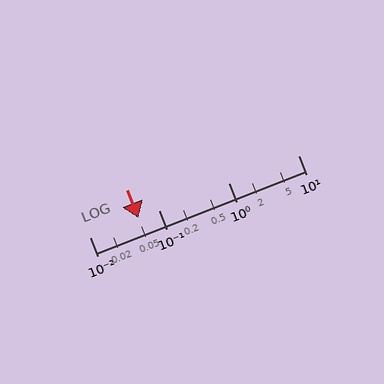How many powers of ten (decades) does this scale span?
The scale spans 3 decades, from 0.01 to 10.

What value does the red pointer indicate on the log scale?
The pointer indicates approximately 0.051.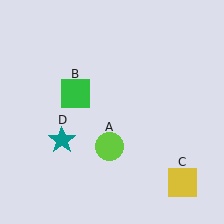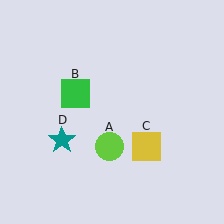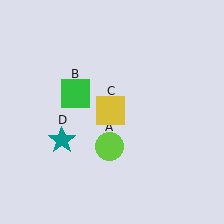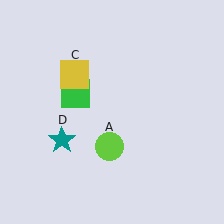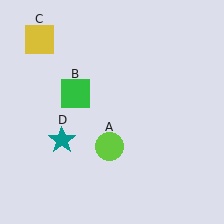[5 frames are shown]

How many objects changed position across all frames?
1 object changed position: yellow square (object C).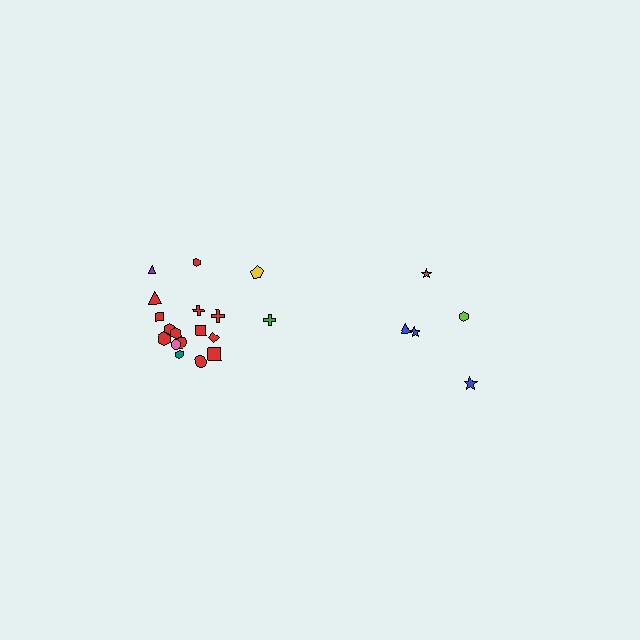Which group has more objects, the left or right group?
The left group.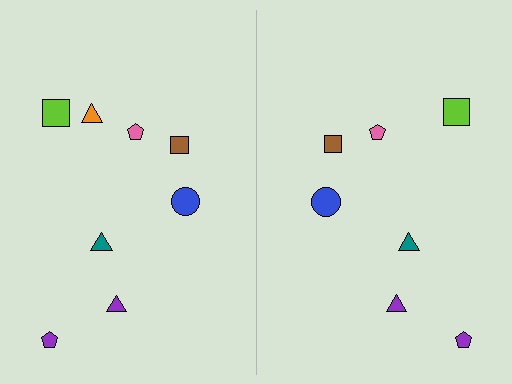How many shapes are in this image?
There are 15 shapes in this image.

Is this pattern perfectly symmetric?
No, the pattern is not perfectly symmetric. A orange triangle is missing from the right side.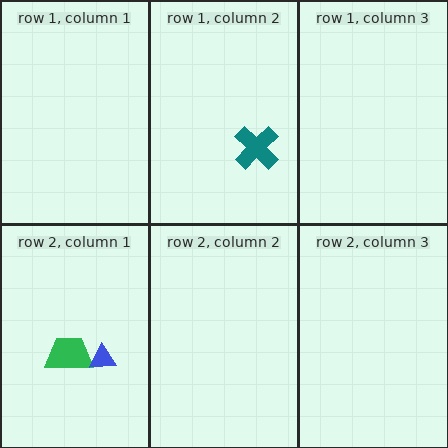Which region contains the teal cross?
The row 1, column 2 region.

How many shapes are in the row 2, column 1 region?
2.